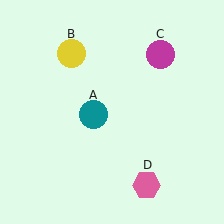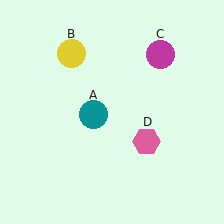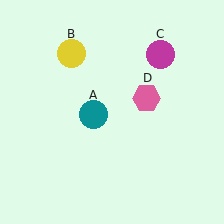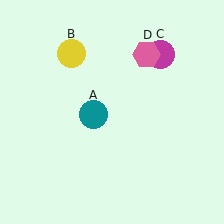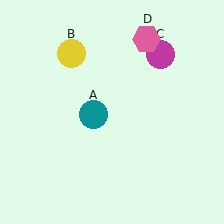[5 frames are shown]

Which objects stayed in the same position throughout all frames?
Teal circle (object A) and yellow circle (object B) and magenta circle (object C) remained stationary.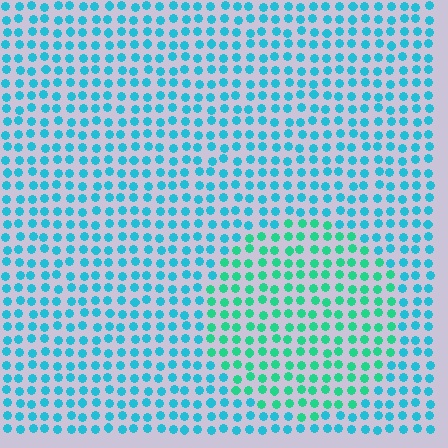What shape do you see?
I see a circle.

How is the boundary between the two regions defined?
The boundary is defined purely by a slight shift in hue (about 34 degrees). Spacing, size, and orientation are identical on both sides.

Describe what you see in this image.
The image is filled with small cyan elements in a uniform arrangement. A circle-shaped region is visible where the elements are tinted to a slightly different hue, forming a subtle color boundary.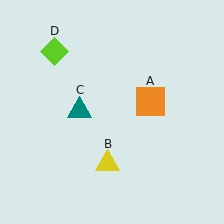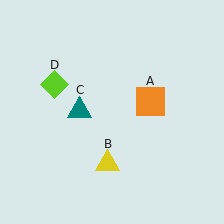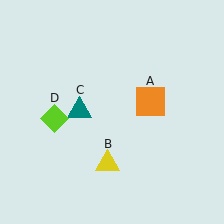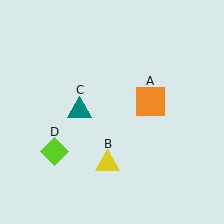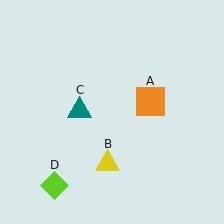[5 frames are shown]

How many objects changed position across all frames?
1 object changed position: lime diamond (object D).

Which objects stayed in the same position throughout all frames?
Orange square (object A) and yellow triangle (object B) and teal triangle (object C) remained stationary.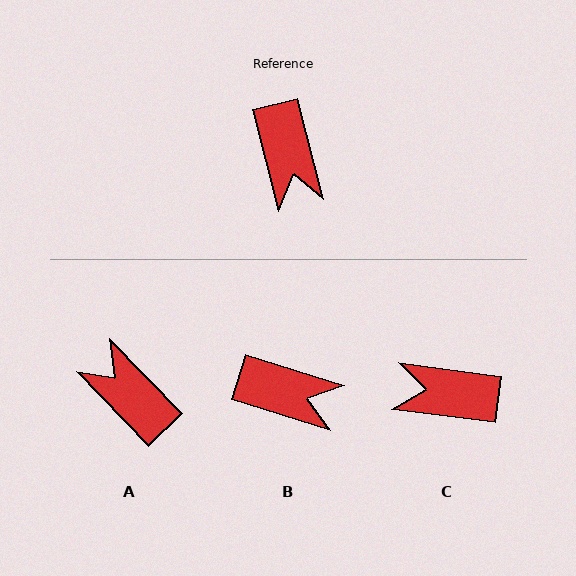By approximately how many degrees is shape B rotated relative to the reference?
Approximately 58 degrees counter-clockwise.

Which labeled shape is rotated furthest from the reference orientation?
A, about 150 degrees away.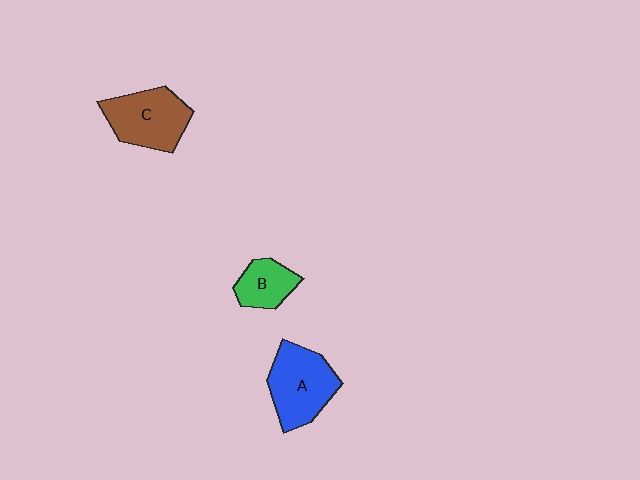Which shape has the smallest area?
Shape B (green).